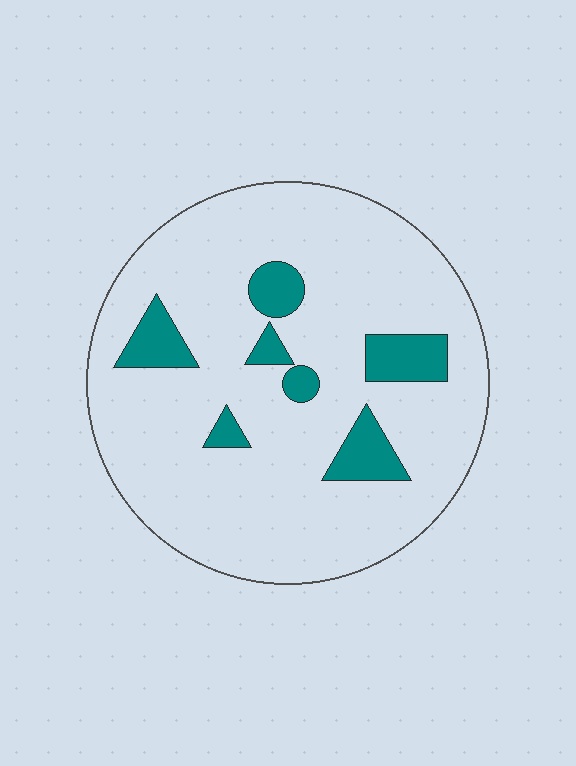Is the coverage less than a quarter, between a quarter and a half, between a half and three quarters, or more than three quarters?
Less than a quarter.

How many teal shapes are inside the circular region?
7.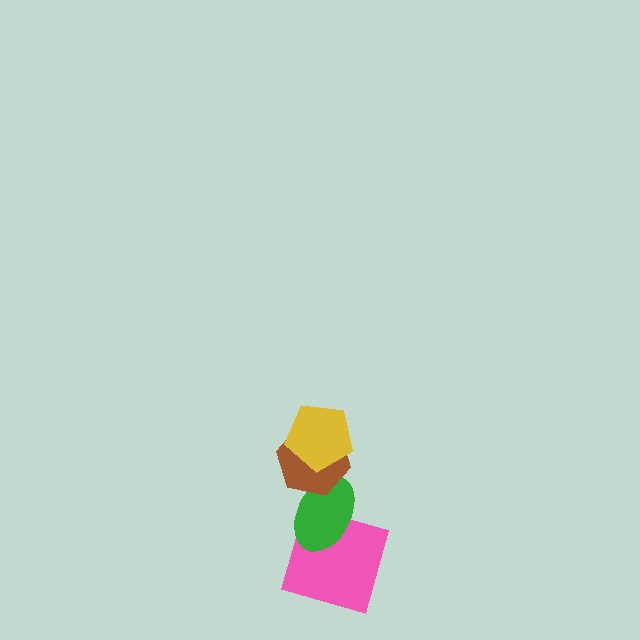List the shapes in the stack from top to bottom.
From top to bottom: the yellow pentagon, the brown hexagon, the green ellipse, the pink square.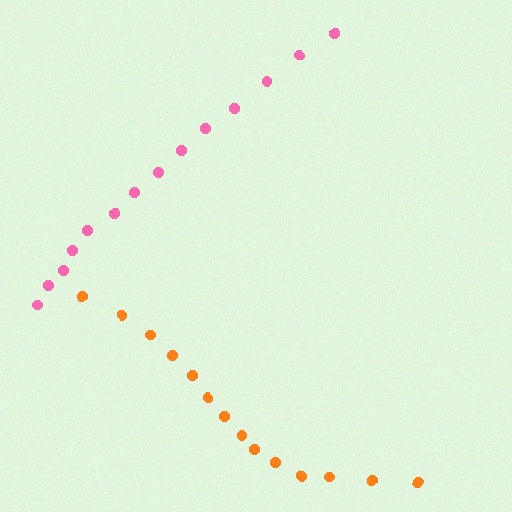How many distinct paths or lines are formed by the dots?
There are 2 distinct paths.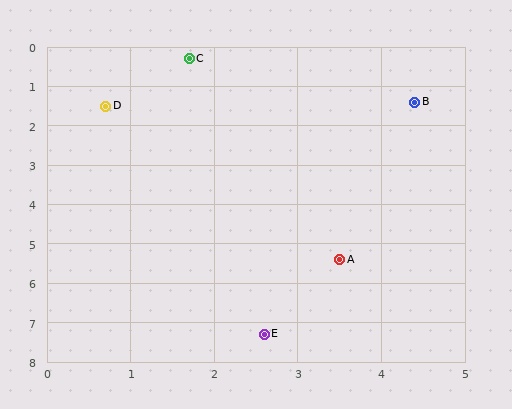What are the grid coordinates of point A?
Point A is at approximately (3.5, 5.4).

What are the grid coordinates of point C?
Point C is at approximately (1.7, 0.3).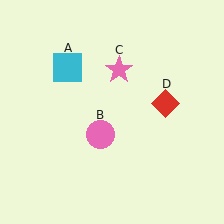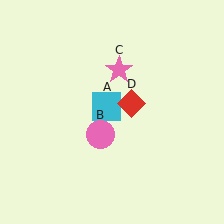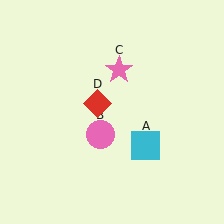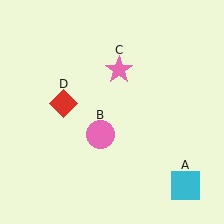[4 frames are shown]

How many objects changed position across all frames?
2 objects changed position: cyan square (object A), red diamond (object D).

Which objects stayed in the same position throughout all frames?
Pink circle (object B) and pink star (object C) remained stationary.